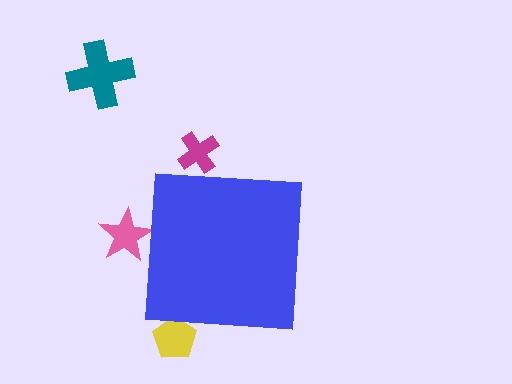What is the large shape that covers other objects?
A blue square.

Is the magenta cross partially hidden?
Yes, the magenta cross is partially hidden behind the blue square.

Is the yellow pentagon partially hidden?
Yes, the yellow pentagon is partially hidden behind the blue square.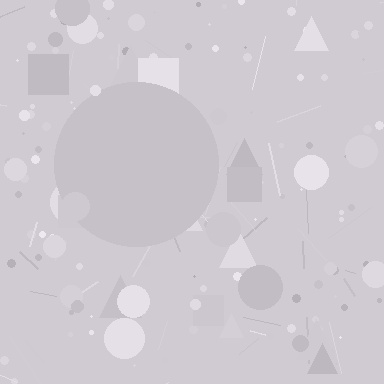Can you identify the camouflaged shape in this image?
The camouflaged shape is a circle.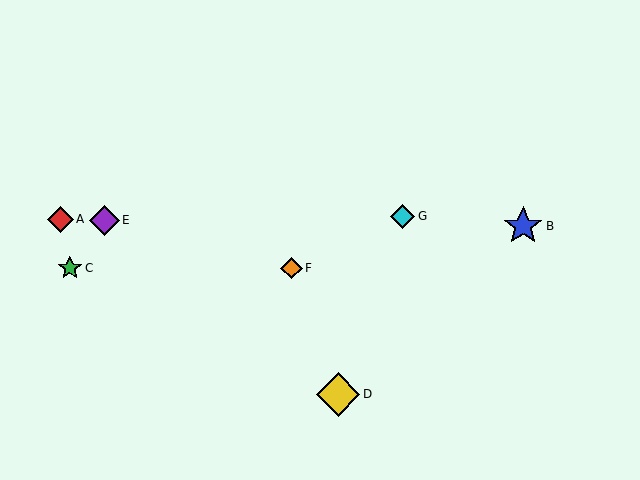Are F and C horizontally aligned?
Yes, both are at y≈268.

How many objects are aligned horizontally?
2 objects (C, F) are aligned horizontally.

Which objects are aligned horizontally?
Objects C, F are aligned horizontally.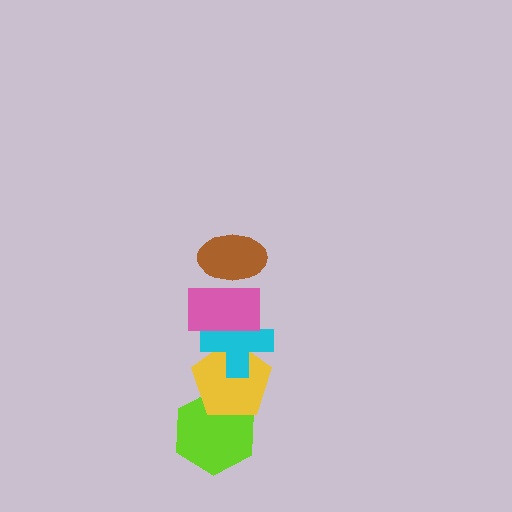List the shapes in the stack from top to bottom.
From top to bottom: the brown ellipse, the pink rectangle, the cyan cross, the yellow pentagon, the lime hexagon.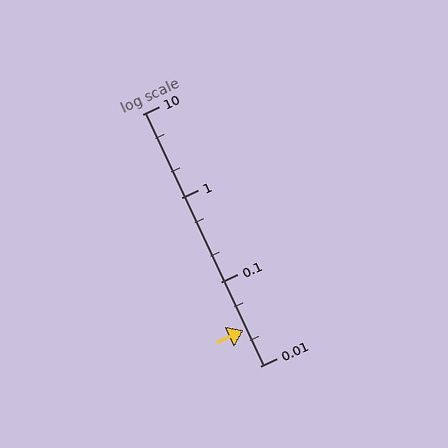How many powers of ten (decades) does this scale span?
The scale spans 3 decades, from 0.01 to 10.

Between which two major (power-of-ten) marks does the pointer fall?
The pointer is between 0.01 and 0.1.